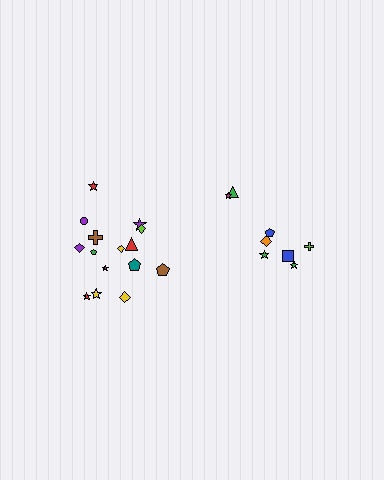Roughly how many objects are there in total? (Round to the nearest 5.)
Roughly 25 objects in total.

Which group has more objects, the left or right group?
The left group.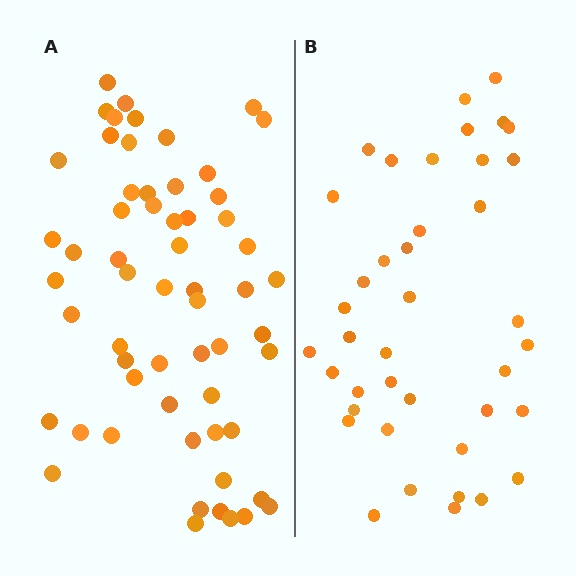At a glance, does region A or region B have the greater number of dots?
Region A (the left region) has more dots.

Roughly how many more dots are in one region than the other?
Region A has approximately 20 more dots than region B.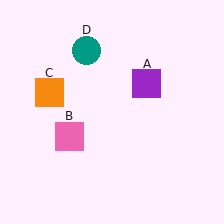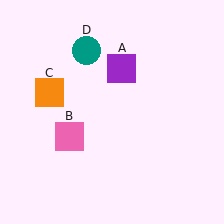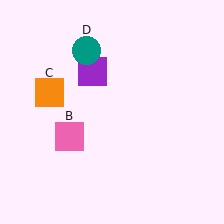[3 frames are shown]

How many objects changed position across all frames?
1 object changed position: purple square (object A).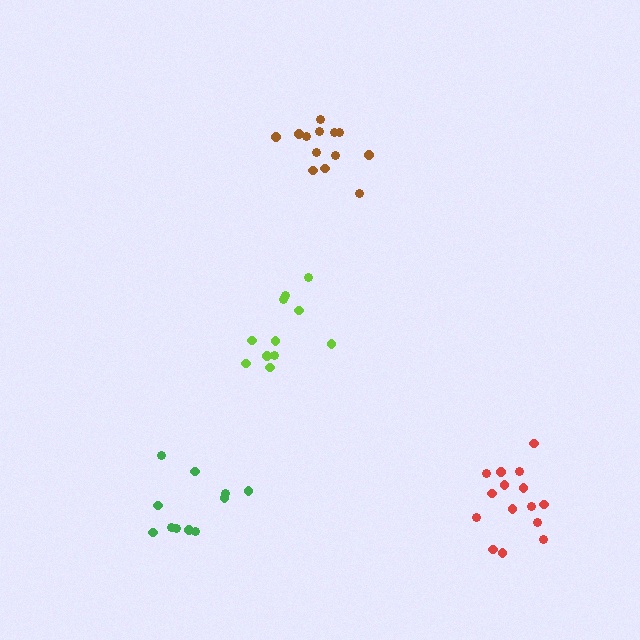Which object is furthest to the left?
The green cluster is leftmost.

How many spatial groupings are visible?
There are 4 spatial groupings.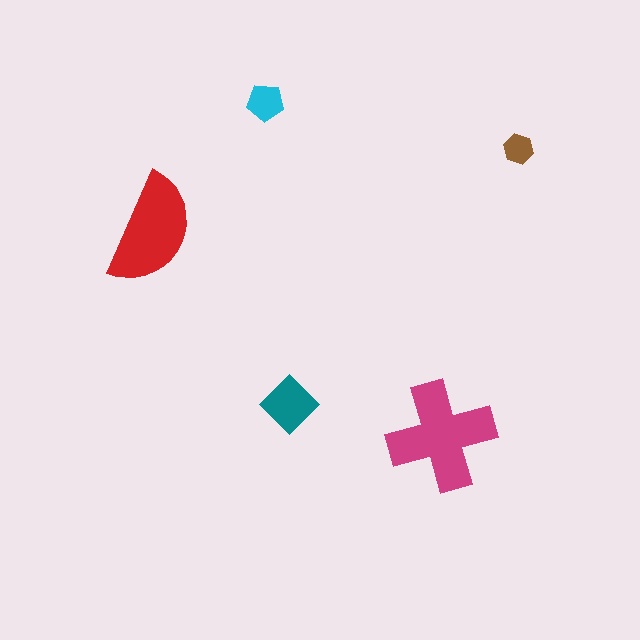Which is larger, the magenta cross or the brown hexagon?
The magenta cross.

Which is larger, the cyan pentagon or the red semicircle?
The red semicircle.